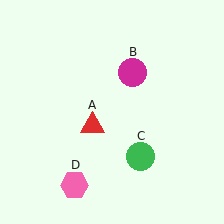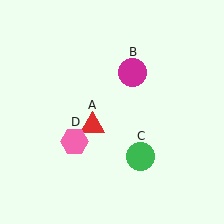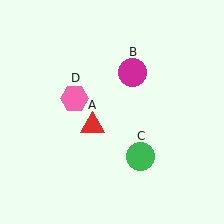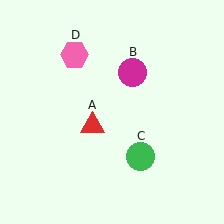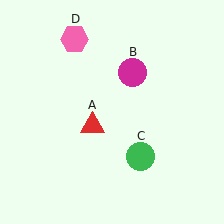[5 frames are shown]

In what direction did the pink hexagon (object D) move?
The pink hexagon (object D) moved up.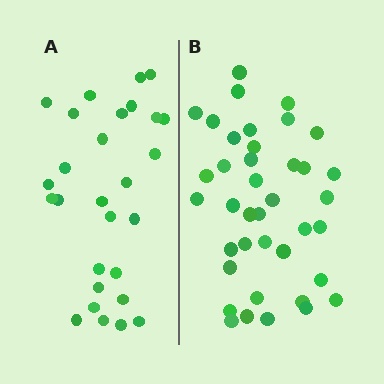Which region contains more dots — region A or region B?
Region B (the right region) has more dots.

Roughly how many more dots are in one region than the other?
Region B has roughly 12 or so more dots than region A.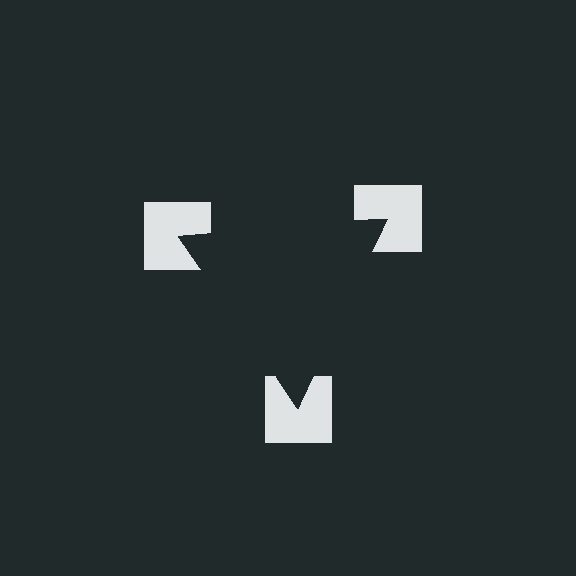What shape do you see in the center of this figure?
An illusory triangle — its edges are inferred from the aligned wedge cuts in the notched squares, not physically drawn.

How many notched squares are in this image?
There are 3 — one at each vertex of the illusory triangle.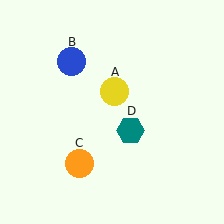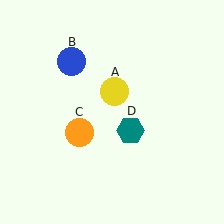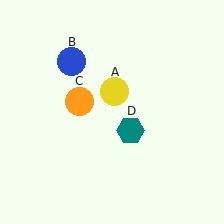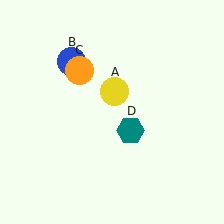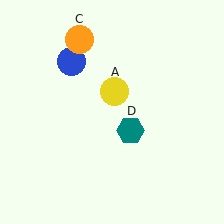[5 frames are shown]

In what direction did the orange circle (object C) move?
The orange circle (object C) moved up.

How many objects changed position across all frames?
1 object changed position: orange circle (object C).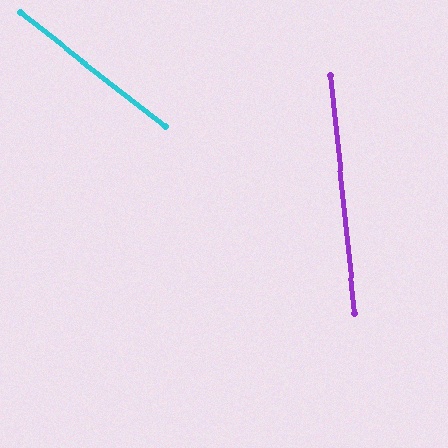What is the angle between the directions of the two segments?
Approximately 46 degrees.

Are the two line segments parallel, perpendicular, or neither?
Neither parallel nor perpendicular — they differ by about 46°.